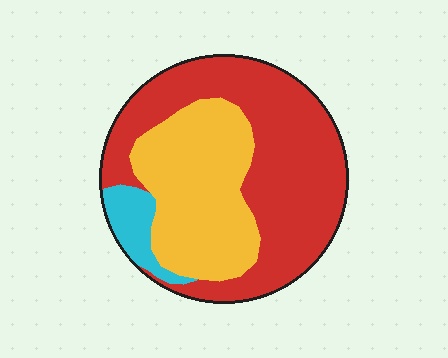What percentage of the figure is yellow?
Yellow takes up about three eighths (3/8) of the figure.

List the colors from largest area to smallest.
From largest to smallest: red, yellow, cyan.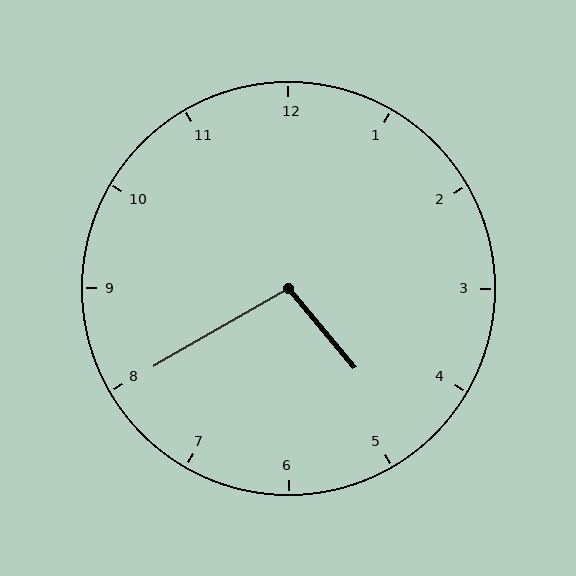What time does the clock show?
4:40.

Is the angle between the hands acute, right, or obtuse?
It is obtuse.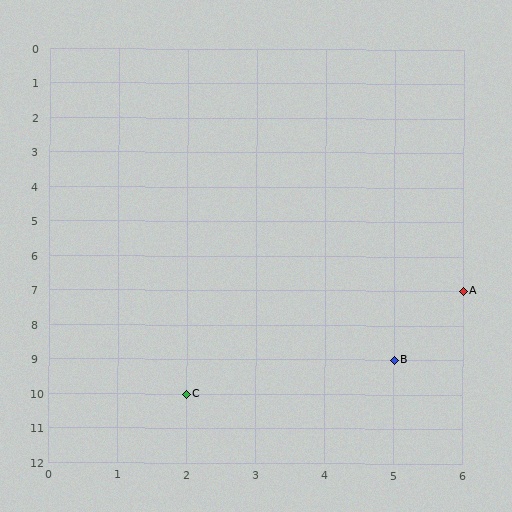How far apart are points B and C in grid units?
Points B and C are 3 columns and 1 row apart (about 3.2 grid units diagonally).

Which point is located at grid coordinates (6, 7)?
Point A is at (6, 7).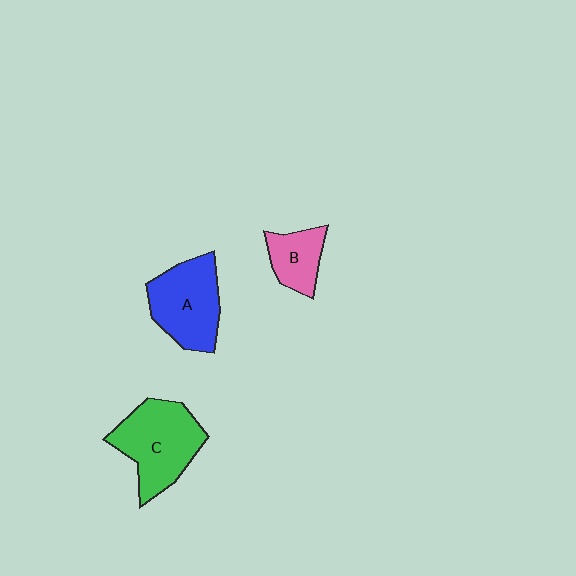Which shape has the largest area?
Shape C (green).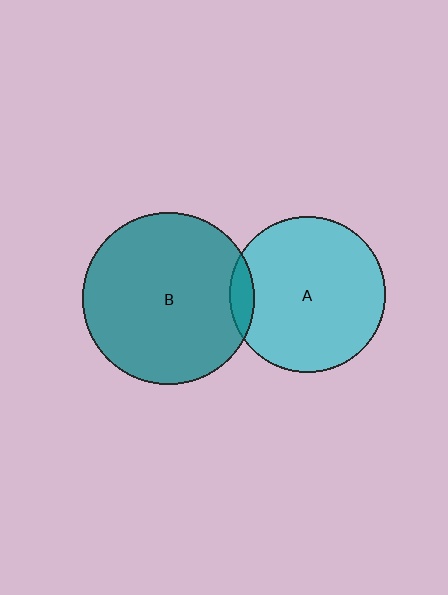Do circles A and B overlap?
Yes.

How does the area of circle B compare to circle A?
Approximately 1.2 times.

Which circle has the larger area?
Circle B (teal).